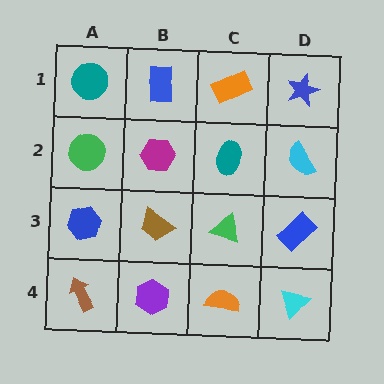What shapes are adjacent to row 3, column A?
A green circle (row 2, column A), a brown arrow (row 4, column A), a brown trapezoid (row 3, column B).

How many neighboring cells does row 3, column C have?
4.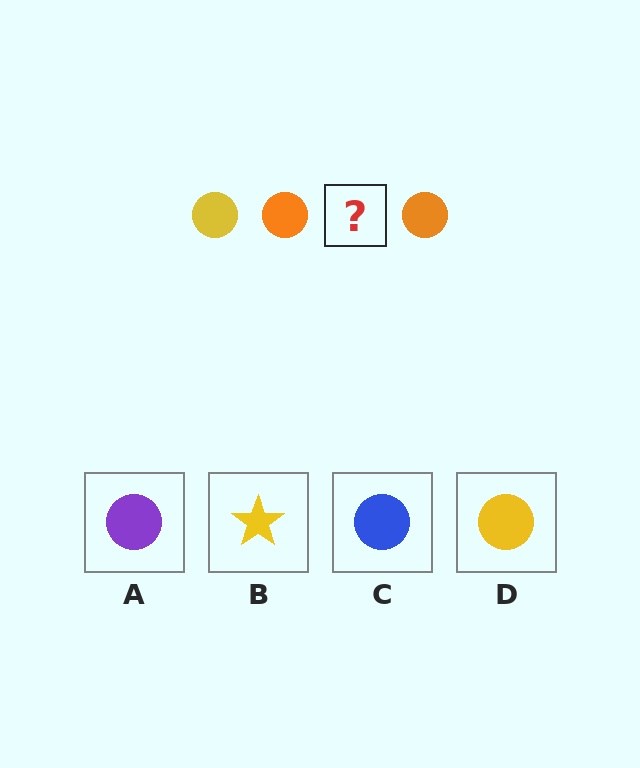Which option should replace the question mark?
Option D.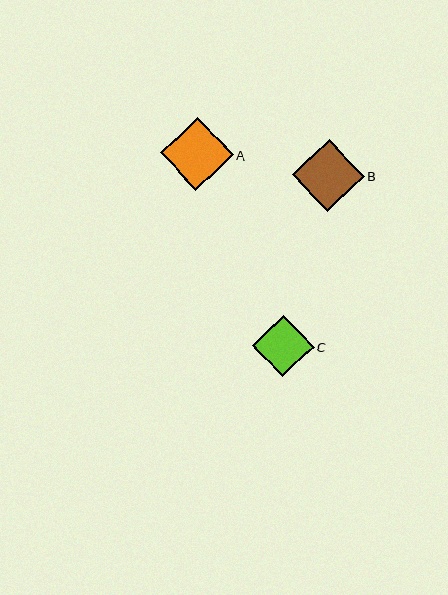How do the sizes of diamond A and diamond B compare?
Diamond A and diamond B are approximately the same size.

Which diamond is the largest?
Diamond A is the largest with a size of approximately 72 pixels.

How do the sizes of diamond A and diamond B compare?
Diamond A and diamond B are approximately the same size.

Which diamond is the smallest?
Diamond C is the smallest with a size of approximately 61 pixels.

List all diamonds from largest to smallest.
From largest to smallest: A, B, C.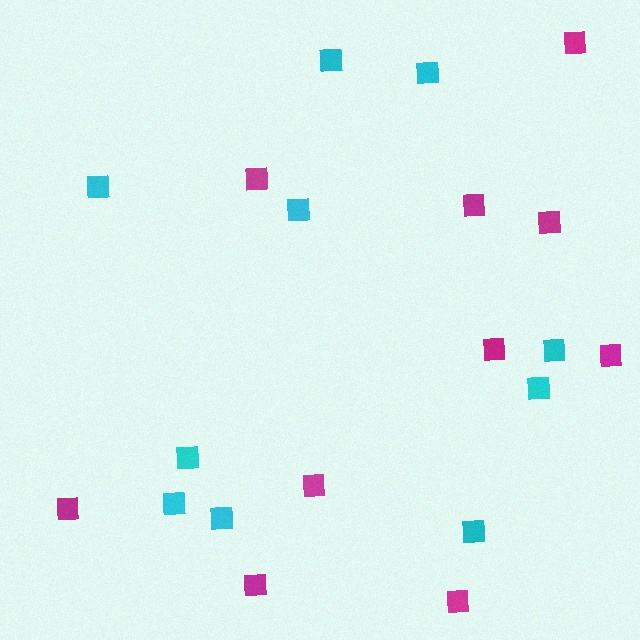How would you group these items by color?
There are 2 groups: one group of cyan squares (10) and one group of magenta squares (10).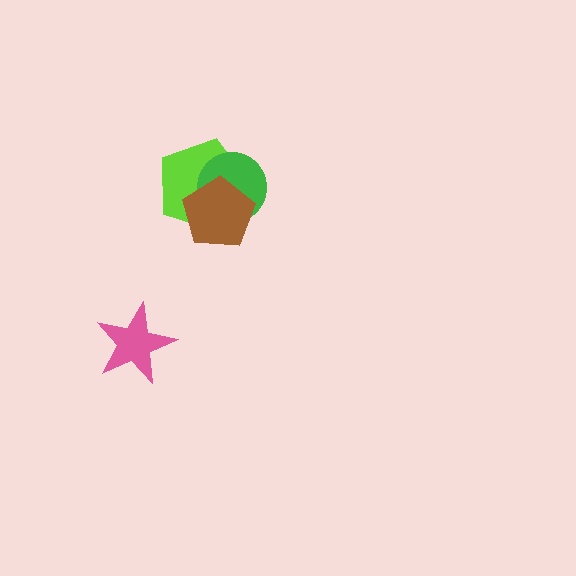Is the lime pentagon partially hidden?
Yes, it is partially covered by another shape.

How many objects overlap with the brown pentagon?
2 objects overlap with the brown pentagon.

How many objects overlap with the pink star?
0 objects overlap with the pink star.